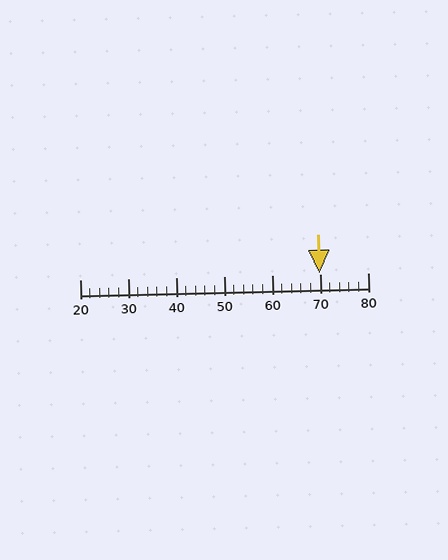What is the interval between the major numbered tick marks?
The major tick marks are spaced 10 units apart.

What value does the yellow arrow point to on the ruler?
The yellow arrow points to approximately 70.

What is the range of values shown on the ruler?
The ruler shows values from 20 to 80.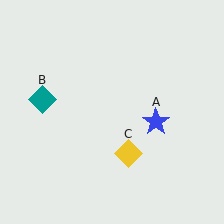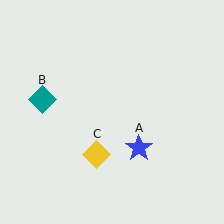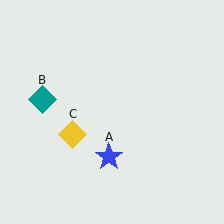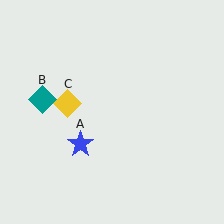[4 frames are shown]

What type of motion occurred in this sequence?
The blue star (object A), yellow diamond (object C) rotated clockwise around the center of the scene.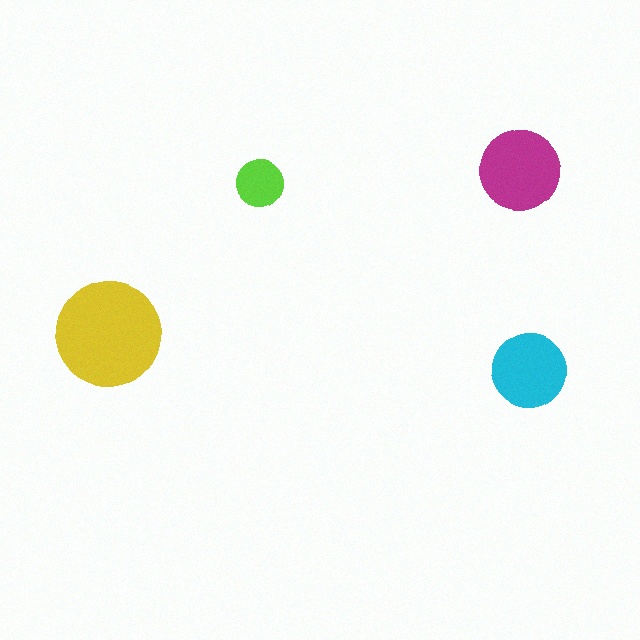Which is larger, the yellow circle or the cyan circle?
The yellow one.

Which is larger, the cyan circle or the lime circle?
The cyan one.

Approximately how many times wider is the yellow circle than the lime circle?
About 2 times wider.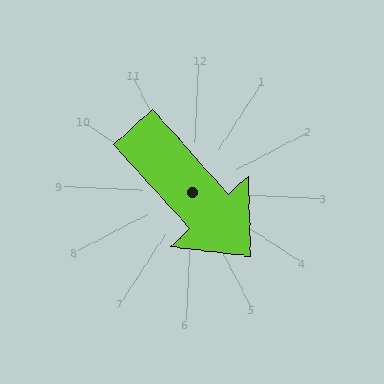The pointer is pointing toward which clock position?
Roughly 5 o'clock.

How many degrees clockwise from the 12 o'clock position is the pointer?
Approximately 135 degrees.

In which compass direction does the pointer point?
Southeast.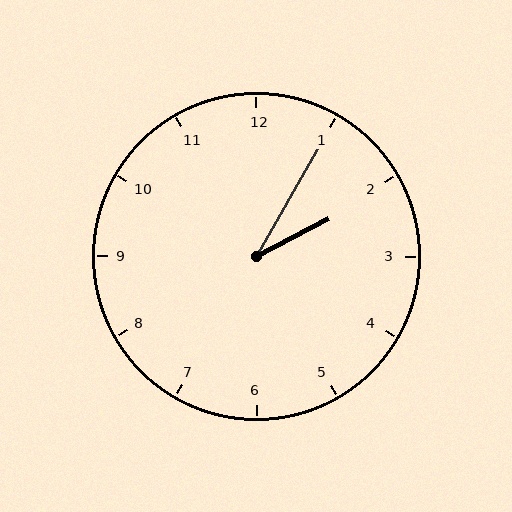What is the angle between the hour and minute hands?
Approximately 32 degrees.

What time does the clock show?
2:05.